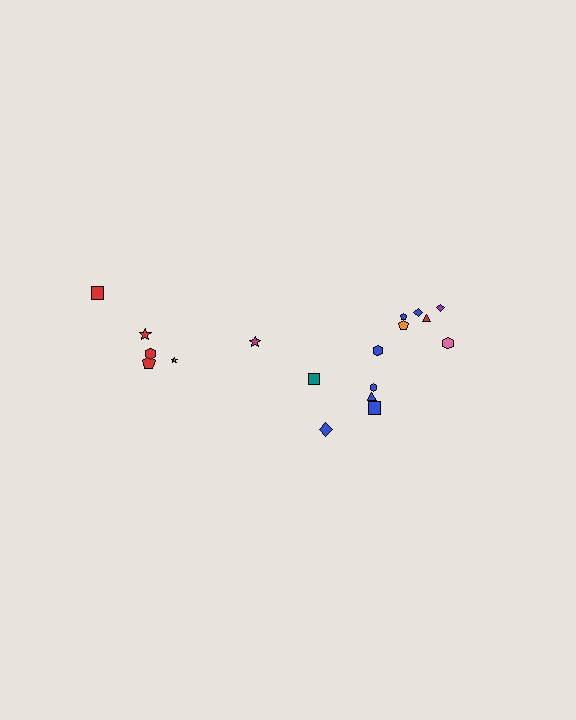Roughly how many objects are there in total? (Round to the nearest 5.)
Roughly 20 objects in total.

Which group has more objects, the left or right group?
The right group.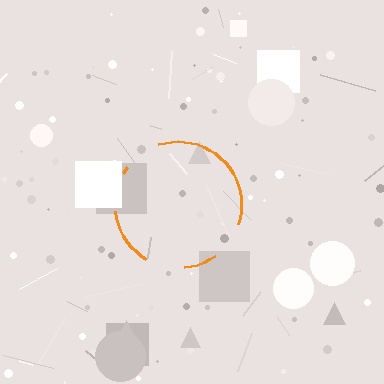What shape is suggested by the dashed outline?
The dashed outline suggests a circle.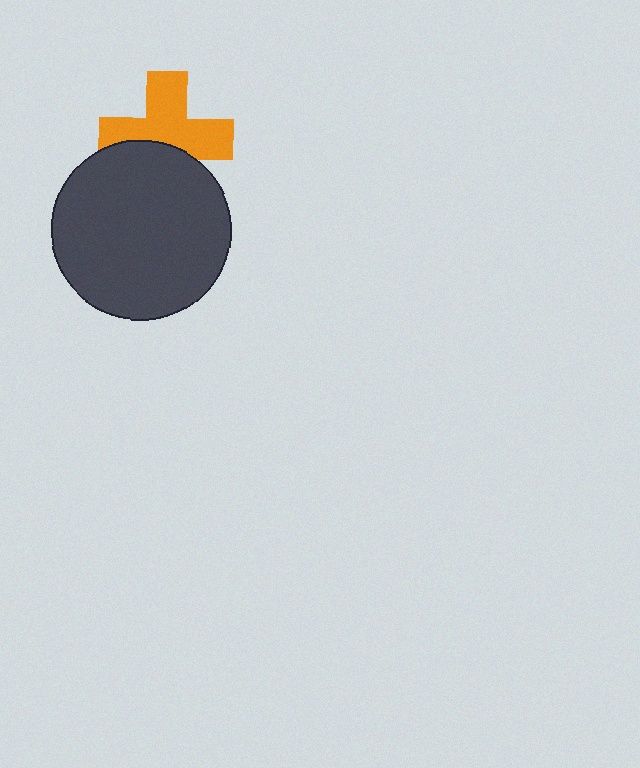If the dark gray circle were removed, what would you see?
You would see the complete orange cross.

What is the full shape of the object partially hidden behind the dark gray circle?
The partially hidden object is an orange cross.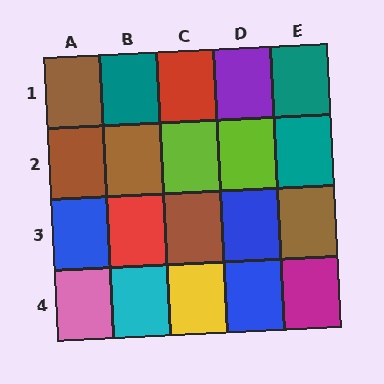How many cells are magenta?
1 cell is magenta.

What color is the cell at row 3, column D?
Blue.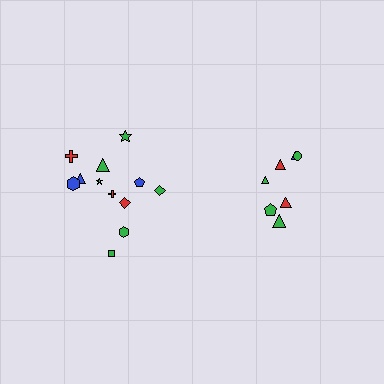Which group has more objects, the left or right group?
The left group.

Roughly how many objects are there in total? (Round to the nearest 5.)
Roughly 20 objects in total.